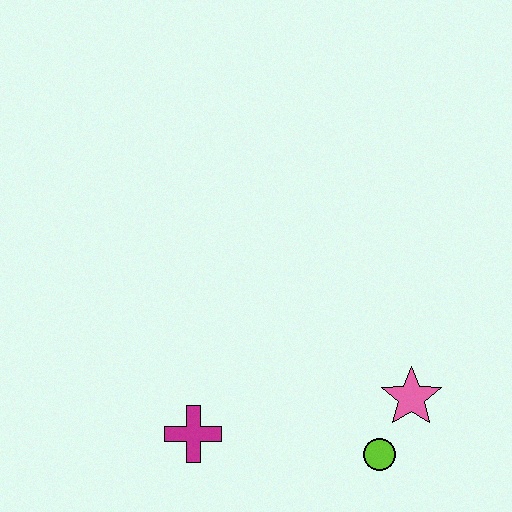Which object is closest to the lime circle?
The pink star is closest to the lime circle.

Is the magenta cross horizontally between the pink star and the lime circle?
No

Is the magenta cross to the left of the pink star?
Yes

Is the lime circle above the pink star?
No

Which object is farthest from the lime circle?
The magenta cross is farthest from the lime circle.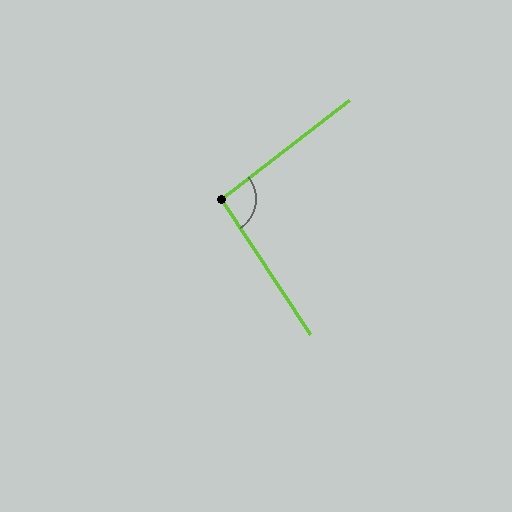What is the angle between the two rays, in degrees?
Approximately 94 degrees.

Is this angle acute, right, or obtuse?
It is approximately a right angle.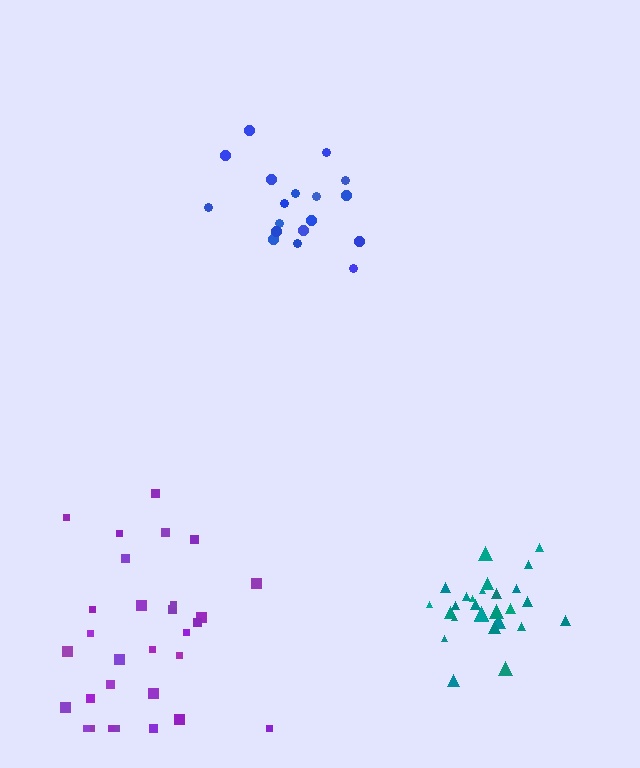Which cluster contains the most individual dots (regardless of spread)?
Purple (30).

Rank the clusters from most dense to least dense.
teal, blue, purple.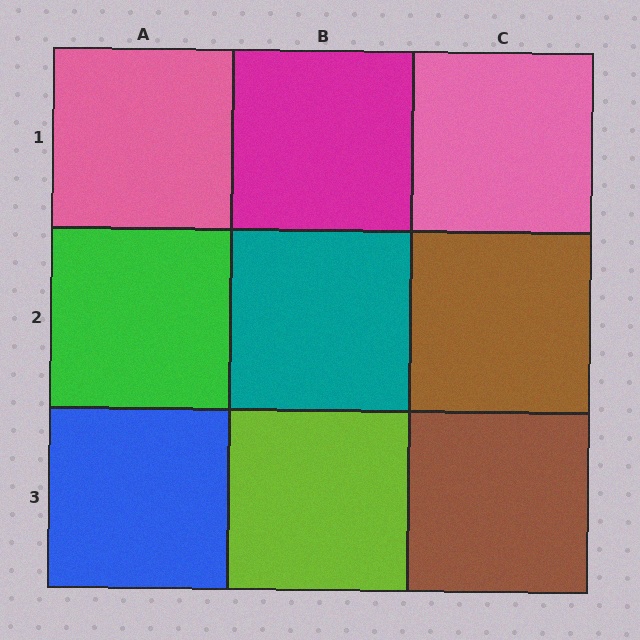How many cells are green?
1 cell is green.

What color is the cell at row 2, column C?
Brown.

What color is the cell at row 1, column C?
Pink.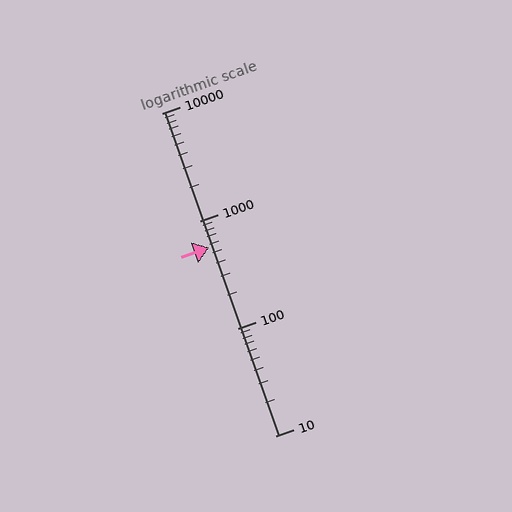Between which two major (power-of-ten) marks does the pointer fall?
The pointer is between 100 and 1000.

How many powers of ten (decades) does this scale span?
The scale spans 3 decades, from 10 to 10000.